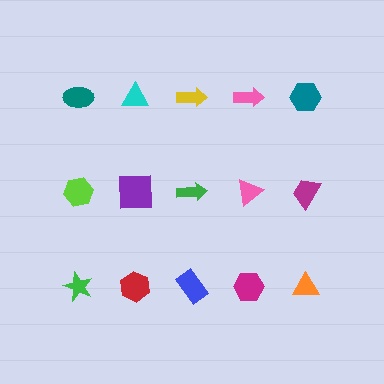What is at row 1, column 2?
A cyan triangle.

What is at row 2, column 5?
A magenta trapezoid.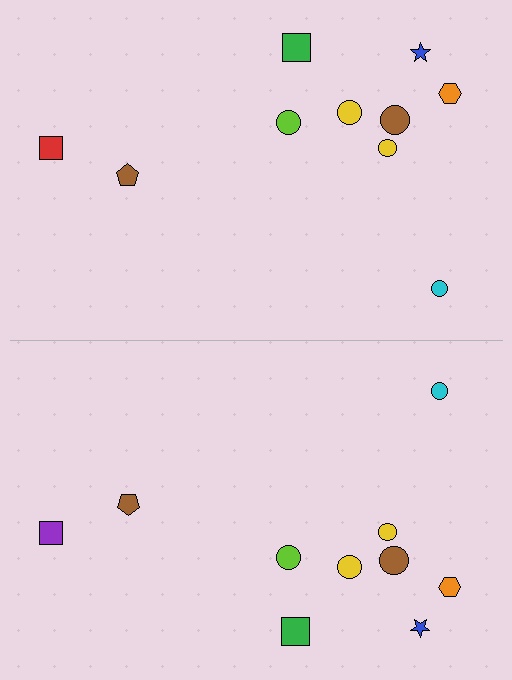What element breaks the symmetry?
The purple square on the bottom side breaks the symmetry — its mirror counterpart is red.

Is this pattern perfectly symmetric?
No, the pattern is not perfectly symmetric. The purple square on the bottom side breaks the symmetry — its mirror counterpart is red.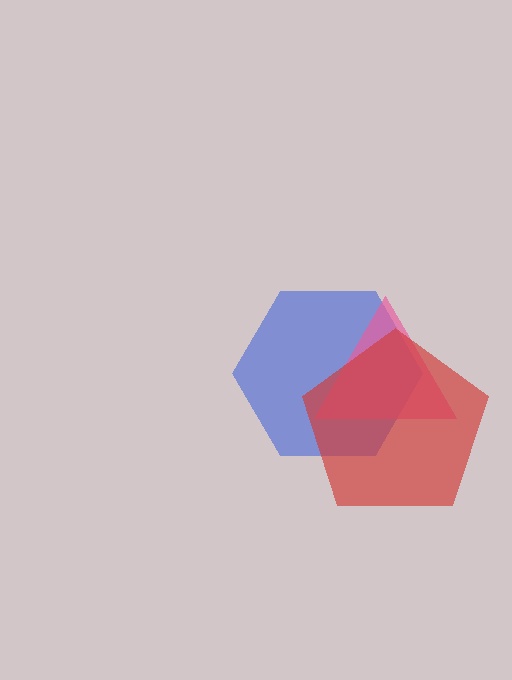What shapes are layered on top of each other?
The layered shapes are: a blue hexagon, a pink triangle, a red pentagon.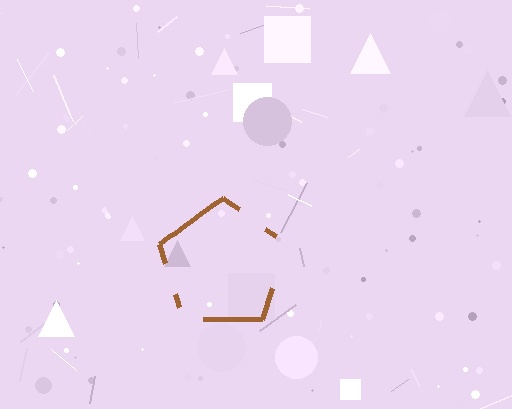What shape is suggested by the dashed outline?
The dashed outline suggests a pentagon.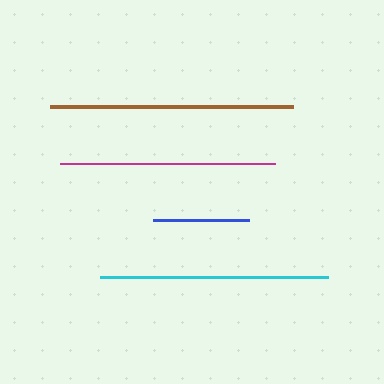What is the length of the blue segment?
The blue segment is approximately 96 pixels long.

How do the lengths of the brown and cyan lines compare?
The brown and cyan lines are approximately the same length.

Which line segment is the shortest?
The blue line is the shortest at approximately 96 pixels.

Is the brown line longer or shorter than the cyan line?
The brown line is longer than the cyan line.